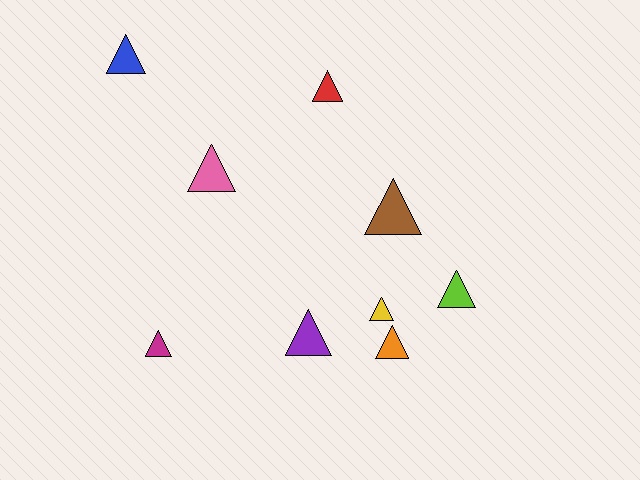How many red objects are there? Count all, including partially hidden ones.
There is 1 red object.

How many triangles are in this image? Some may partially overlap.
There are 9 triangles.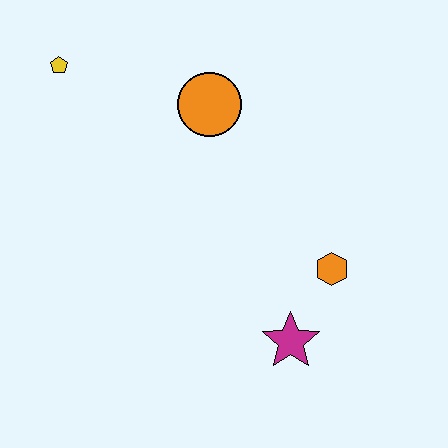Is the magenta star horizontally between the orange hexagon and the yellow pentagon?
Yes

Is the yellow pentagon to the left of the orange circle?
Yes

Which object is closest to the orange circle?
The yellow pentagon is closest to the orange circle.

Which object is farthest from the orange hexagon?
The yellow pentagon is farthest from the orange hexagon.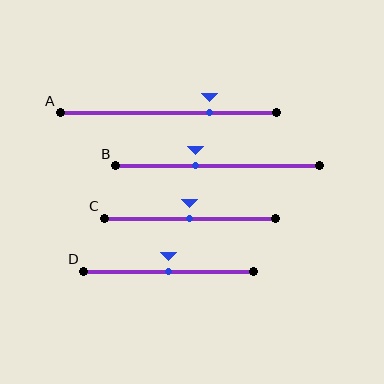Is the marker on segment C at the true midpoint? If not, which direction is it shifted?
Yes, the marker on segment C is at the true midpoint.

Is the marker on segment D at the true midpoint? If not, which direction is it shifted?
Yes, the marker on segment D is at the true midpoint.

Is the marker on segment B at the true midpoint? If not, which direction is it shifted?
No, the marker on segment B is shifted to the left by about 11% of the segment length.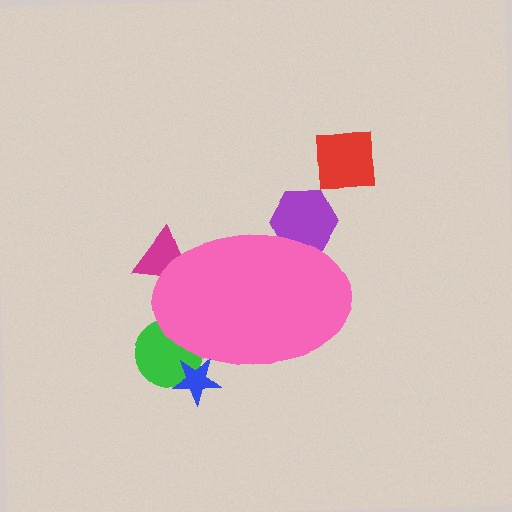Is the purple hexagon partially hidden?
Yes, the purple hexagon is partially hidden behind the pink ellipse.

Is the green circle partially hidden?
Yes, the green circle is partially hidden behind the pink ellipse.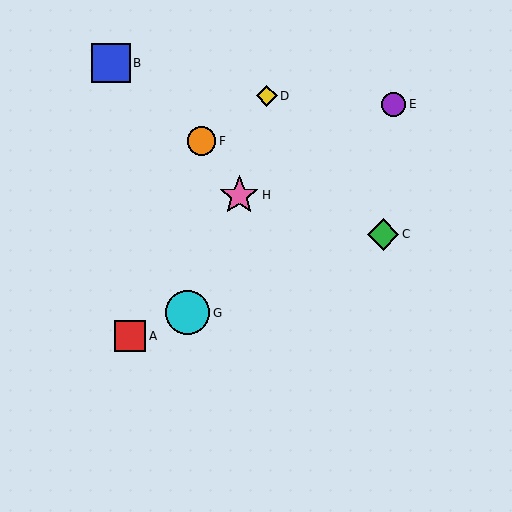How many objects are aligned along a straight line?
3 objects (A, C, G) are aligned along a straight line.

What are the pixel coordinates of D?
Object D is at (267, 96).